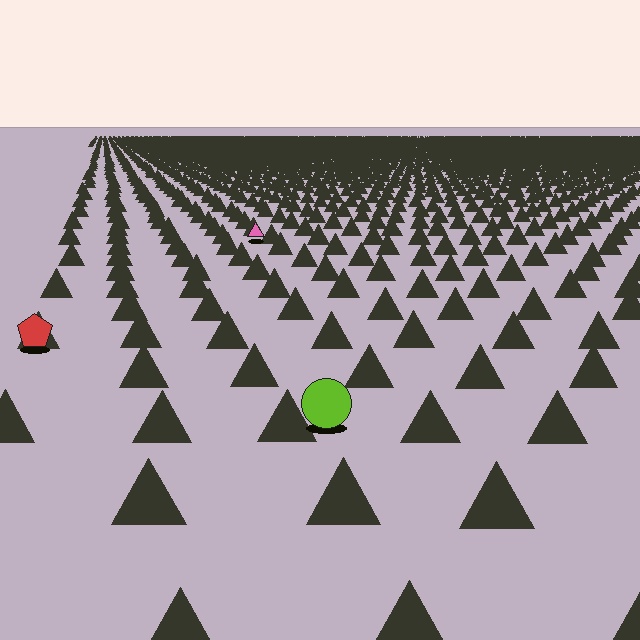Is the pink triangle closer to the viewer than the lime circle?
No. The lime circle is closer — you can tell from the texture gradient: the ground texture is coarser near it.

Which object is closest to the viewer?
The lime circle is closest. The texture marks near it are larger and more spread out.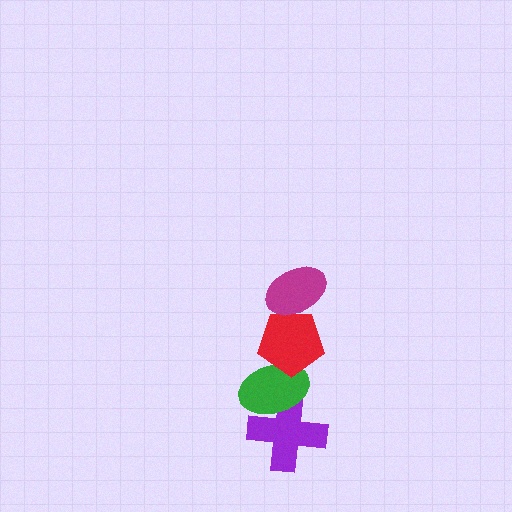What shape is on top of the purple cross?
The green ellipse is on top of the purple cross.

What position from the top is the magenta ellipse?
The magenta ellipse is 1st from the top.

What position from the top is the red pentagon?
The red pentagon is 2nd from the top.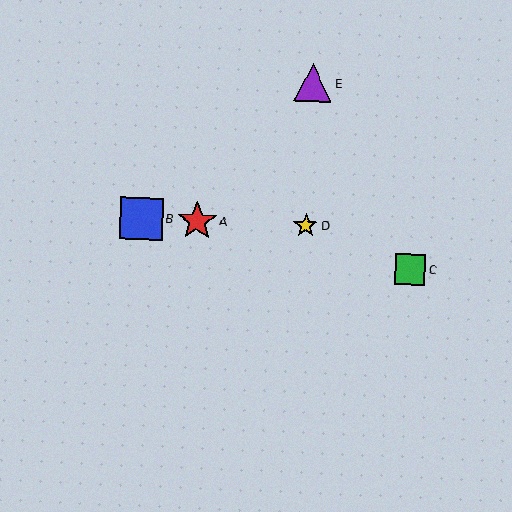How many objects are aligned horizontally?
3 objects (A, B, D) are aligned horizontally.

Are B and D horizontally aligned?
Yes, both are at y≈219.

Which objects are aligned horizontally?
Objects A, B, D are aligned horizontally.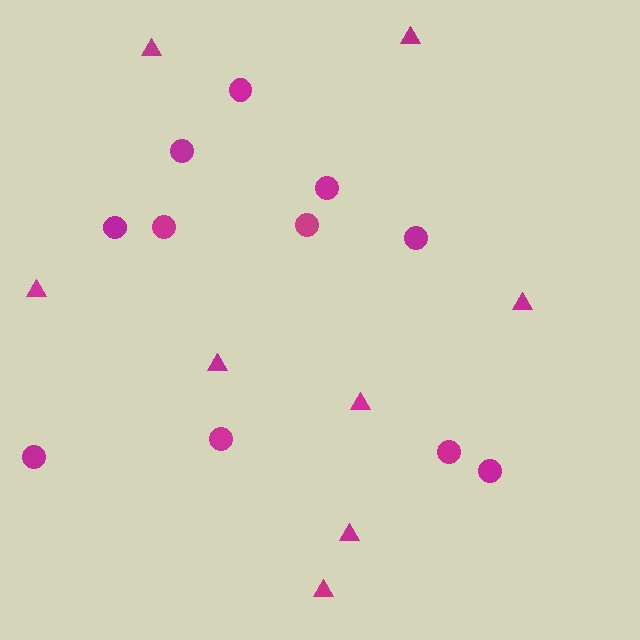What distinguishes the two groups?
There are 2 groups: one group of circles (11) and one group of triangles (8).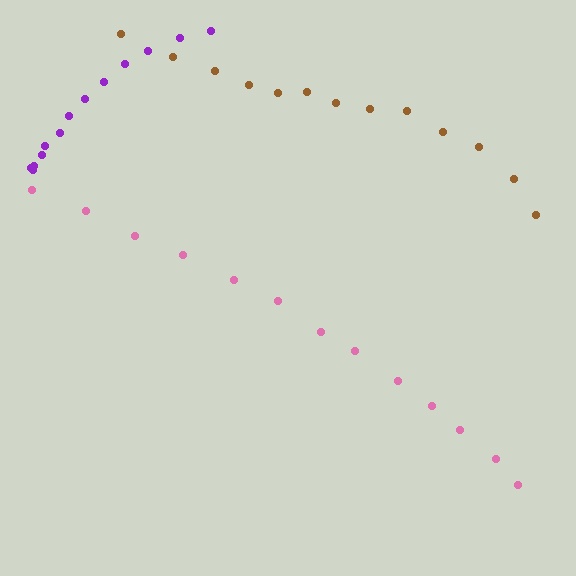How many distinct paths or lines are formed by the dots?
There are 3 distinct paths.